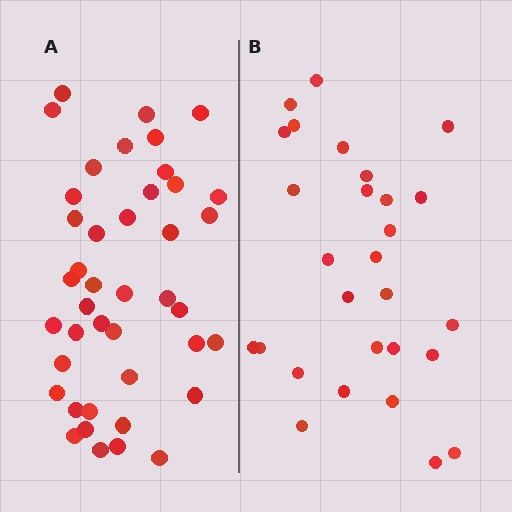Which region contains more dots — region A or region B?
Region A (the left region) has more dots.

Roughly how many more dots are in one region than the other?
Region A has approximately 15 more dots than region B.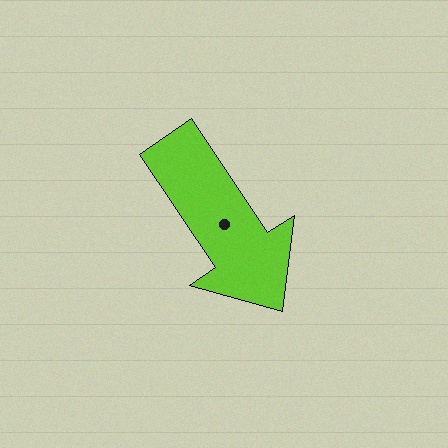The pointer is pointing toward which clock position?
Roughly 5 o'clock.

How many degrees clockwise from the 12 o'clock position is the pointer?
Approximately 146 degrees.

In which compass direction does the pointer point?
Southeast.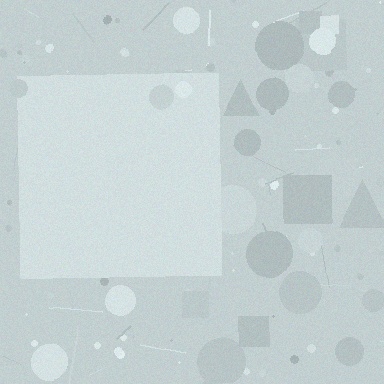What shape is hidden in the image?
A square is hidden in the image.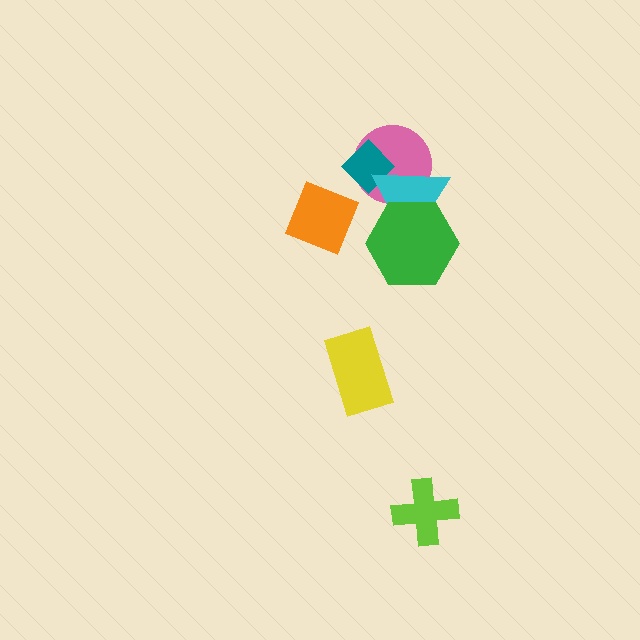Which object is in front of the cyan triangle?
The green hexagon is in front of the cyan triangle.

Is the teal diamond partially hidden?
Yes, it is partially covered by another shape.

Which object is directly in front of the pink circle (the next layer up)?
The teal diamond is directly in front of the pink circle.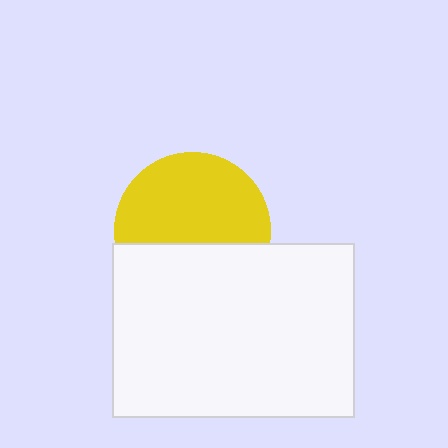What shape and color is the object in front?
The object in front is a white rectangle.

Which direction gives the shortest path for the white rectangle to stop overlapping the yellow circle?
Moving down gives the shortest separation.